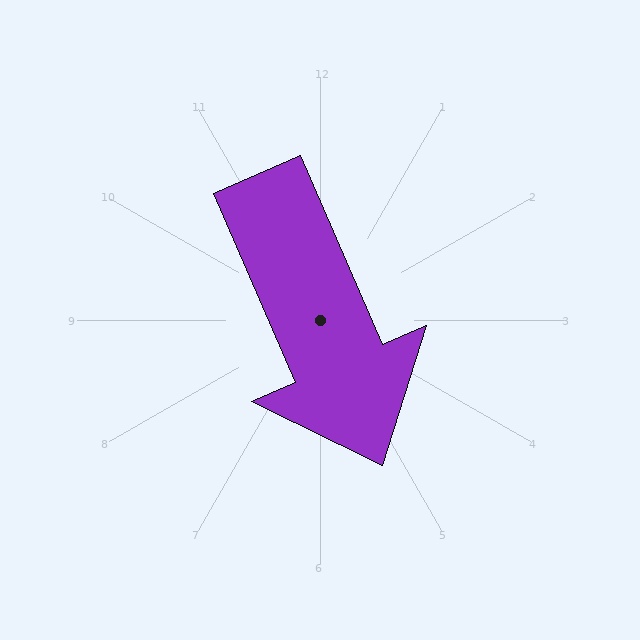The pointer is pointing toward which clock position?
Roughly 5 o'clock.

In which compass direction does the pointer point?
Southeast.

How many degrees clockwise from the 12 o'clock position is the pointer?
Approximately 157 degrees.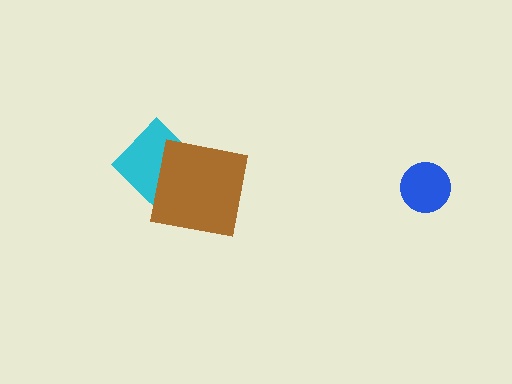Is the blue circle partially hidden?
No, no other shape covers it.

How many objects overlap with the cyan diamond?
1 object overlaps with the cyan diamond.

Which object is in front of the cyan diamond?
The brown square is in front of the cyan diamond.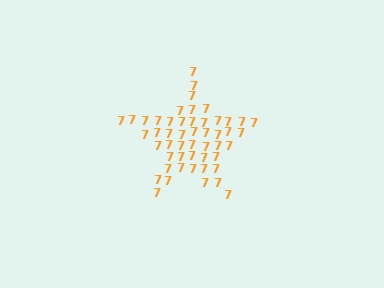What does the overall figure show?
The overall figure shows a star.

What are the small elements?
The small elements are digit 7's.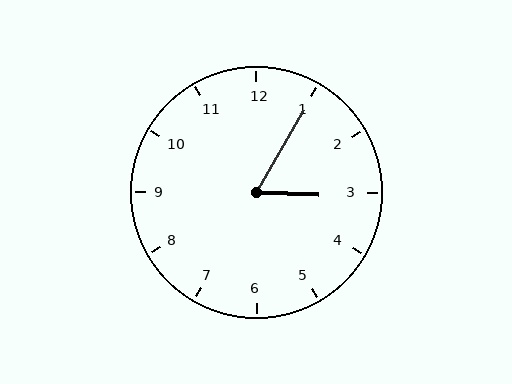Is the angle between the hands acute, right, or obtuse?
It is acute.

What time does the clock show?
3:05.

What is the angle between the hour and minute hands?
Approximately 62 degrees.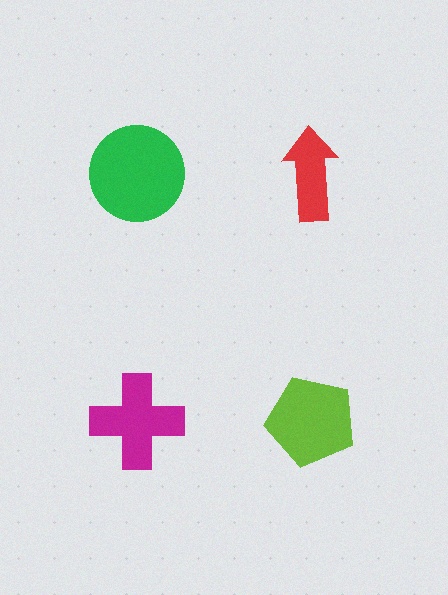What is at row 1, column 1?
A green circle.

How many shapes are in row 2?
2 shapes.